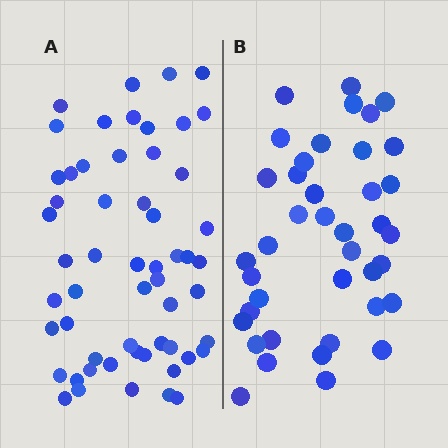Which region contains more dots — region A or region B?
Region A (the left region) has more dots.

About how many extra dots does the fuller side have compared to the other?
Region A has approximately 15 more dots than region B.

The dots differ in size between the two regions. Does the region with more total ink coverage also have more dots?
No. Region B has more total ink coverage because its dots are larger, but region A actually contains more individual dots. Total area can be misleading — the number of items is what matters here.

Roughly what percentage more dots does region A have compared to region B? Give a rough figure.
About 40% more.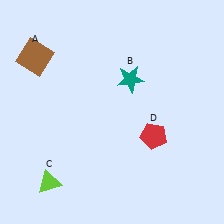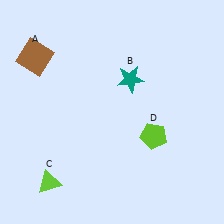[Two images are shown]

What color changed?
The pentagon (D) changed from red in Image 1 to lime in Image 2.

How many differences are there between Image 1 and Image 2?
There is 1 difference between the two images.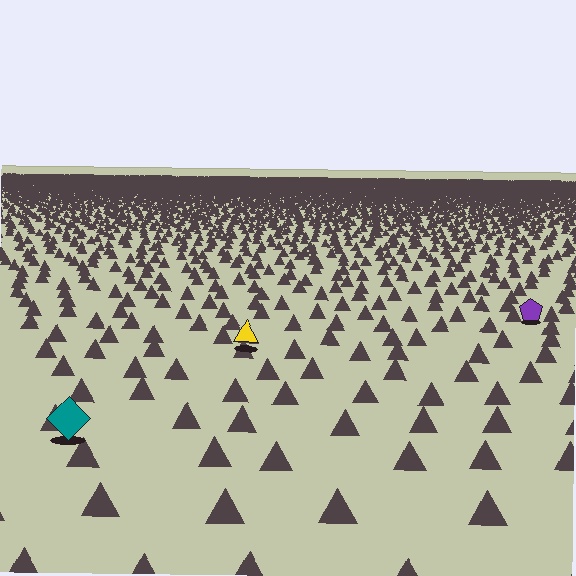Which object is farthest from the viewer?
The purple pentagon is farthest from the viewer. It appears smaller and the ground texture around it is denser.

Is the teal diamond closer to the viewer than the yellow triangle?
Yes. The teal diamond is closer — you can tell from the texture gradient: the ground texture is coarser near it.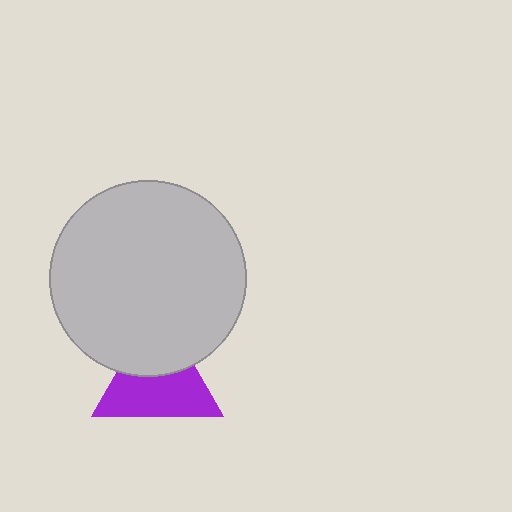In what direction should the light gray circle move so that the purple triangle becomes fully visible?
The light gray circle should move up. That is the shortest direction to clear the overlap and leave the purple triangle fully visible.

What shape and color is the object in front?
The object in front is a light gray circle.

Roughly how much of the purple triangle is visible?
About half of it is visible (roughly 61%).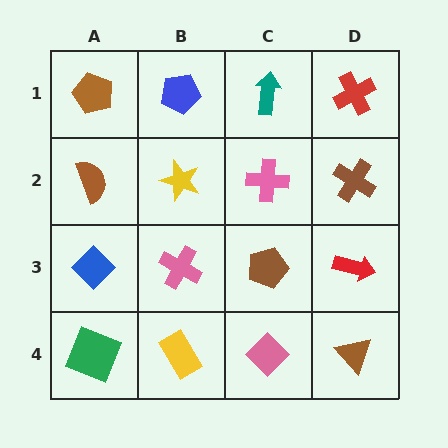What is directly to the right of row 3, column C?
A red arrow.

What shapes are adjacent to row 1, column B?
A yellow star (row 2, column B), a brown pentagon (row 1, column A), a teal arrow (row 1, column C).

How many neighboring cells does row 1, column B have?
3.